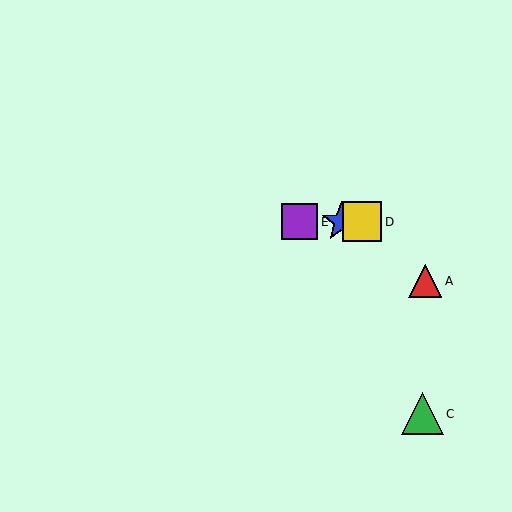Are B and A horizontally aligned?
No, B is at y≈222 and A is at y≈281.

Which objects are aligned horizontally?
Objects B, D, E are aligned horizontally.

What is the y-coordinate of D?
Object D is at y≈222.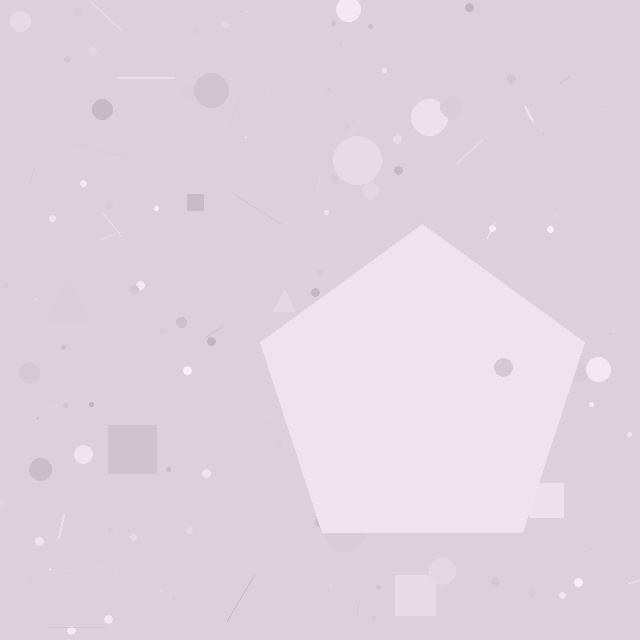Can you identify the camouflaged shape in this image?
The camouflaged shape is a pentagon.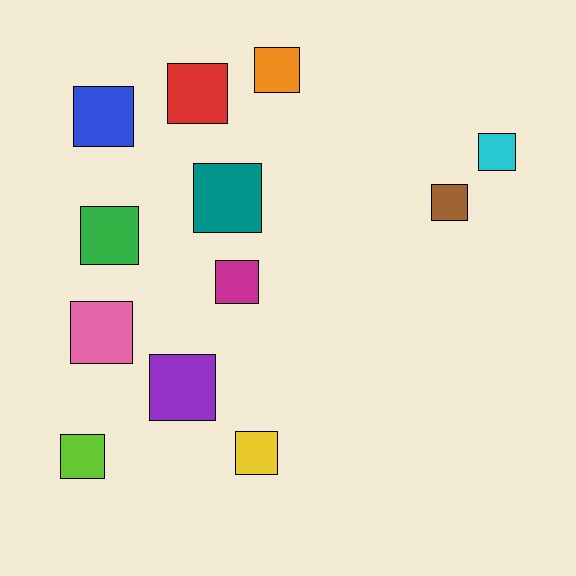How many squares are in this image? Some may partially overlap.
There are 12 squares.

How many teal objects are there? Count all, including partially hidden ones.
There is 1 teal object.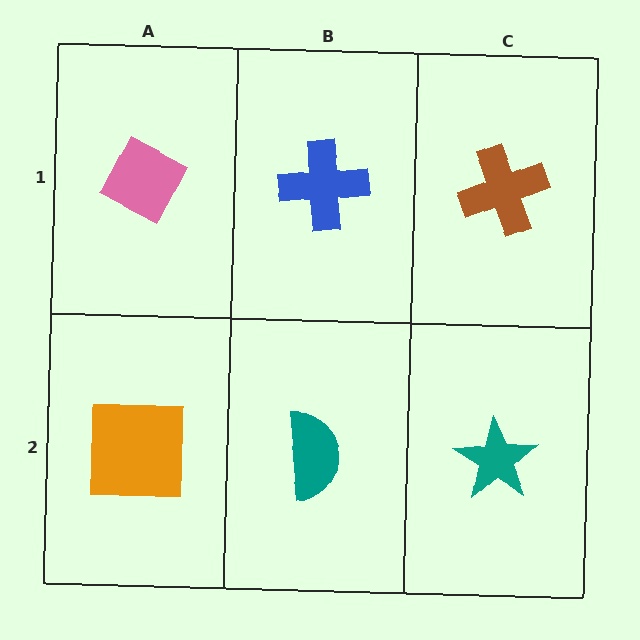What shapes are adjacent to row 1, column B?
A teal semicircle (row 2, column B), a pink diamond (row 1, column A), a brown cross (row 1, column C).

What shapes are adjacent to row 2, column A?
A pink diamond (row 1, column A), a teal semicircle (row 2, column B).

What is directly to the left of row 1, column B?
A pink diamond.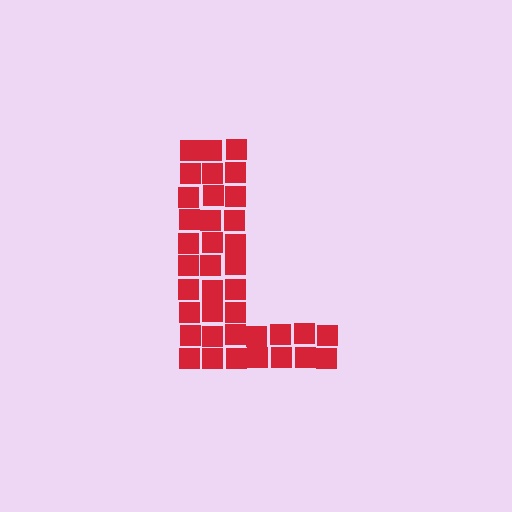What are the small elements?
The small elements are squares.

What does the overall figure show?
The overall figure shows the letter L.